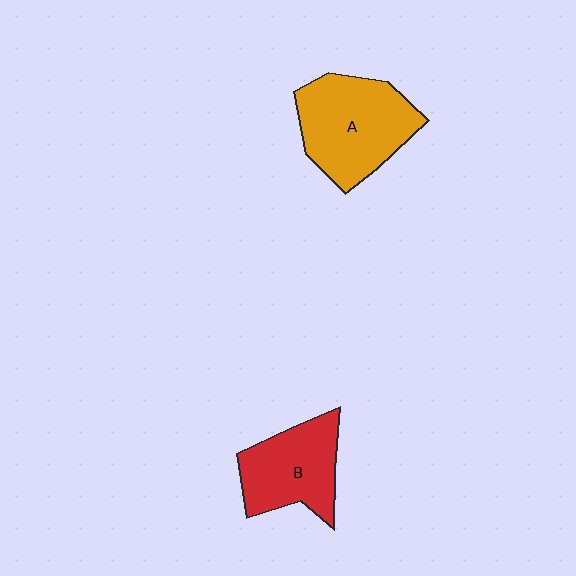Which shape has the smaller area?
Shape B (red).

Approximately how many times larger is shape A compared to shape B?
Approximately 1.3 times.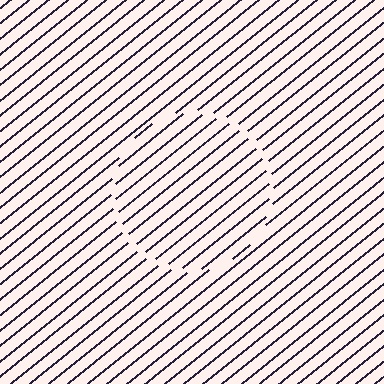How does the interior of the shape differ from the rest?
The interior of the shape contains the same grating, shifted by half a period — the contour is defined by the phase discontinuity where line-ends from the inner and outer gratings abut.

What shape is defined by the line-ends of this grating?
An illusory circle. The interior of the shape contains the same grating, shifted by half a period — the contour is defined by the phase discontinuity where line-ends from the inner and outer gratings abut.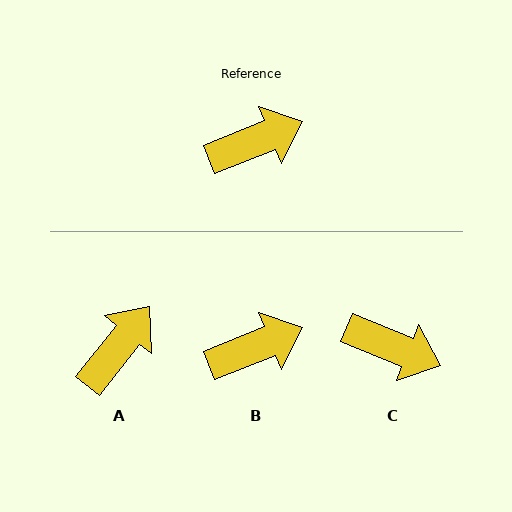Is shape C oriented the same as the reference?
No, it is off by about 44 degrees.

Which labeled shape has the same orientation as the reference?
B.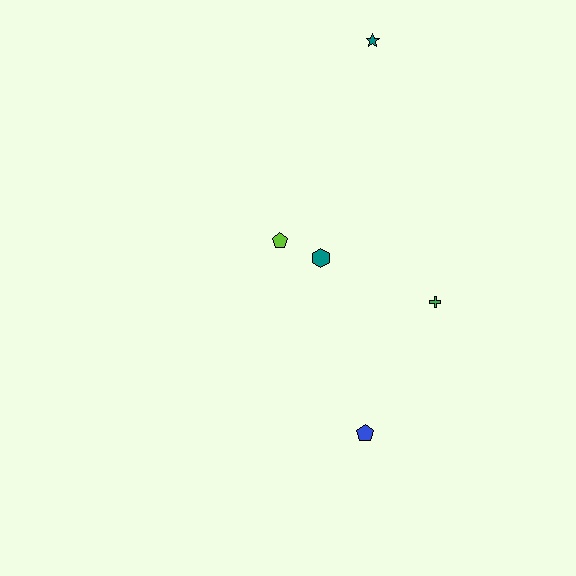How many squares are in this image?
There are no squares.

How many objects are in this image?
There are 5 objects.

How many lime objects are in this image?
There is 1 lime object.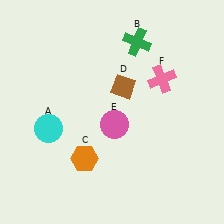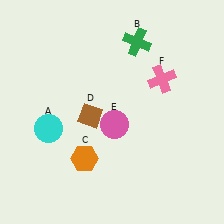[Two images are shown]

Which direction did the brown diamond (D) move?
The brown diamond (D) moved left.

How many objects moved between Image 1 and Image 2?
1 object moved between the two images.